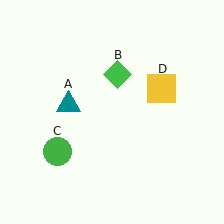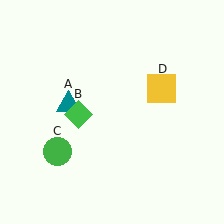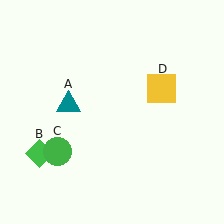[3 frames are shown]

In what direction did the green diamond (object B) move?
The green diamond (object B) moved down and to the left.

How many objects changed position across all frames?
1 object changed position: green diamond (object B).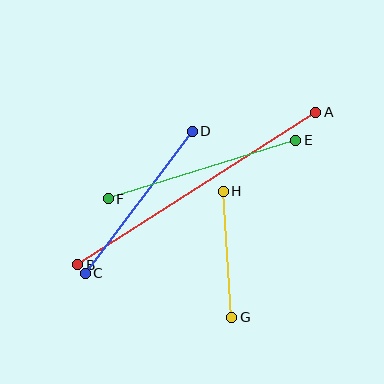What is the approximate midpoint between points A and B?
The midpoint is at approximately (197, 189) pixels.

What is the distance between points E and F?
The distance is approximately 197 pixels.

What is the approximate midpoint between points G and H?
The midpoint is at approximately (227, 254) pixels.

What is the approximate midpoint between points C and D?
The midpoint is at approximately (139, 202) pixels.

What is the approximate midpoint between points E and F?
The midpoint is at approximately (202, 170) pixels.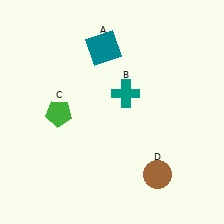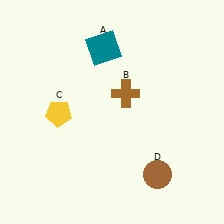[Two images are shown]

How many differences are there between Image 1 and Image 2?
There are 2 differences between the two images.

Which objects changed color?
B changed from teal to brown. C changed from green to yellow.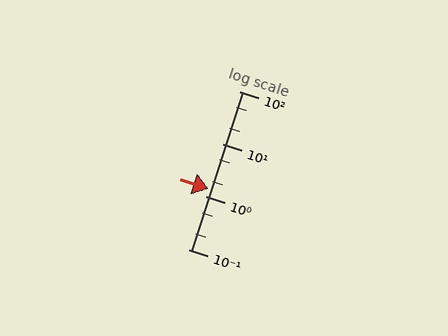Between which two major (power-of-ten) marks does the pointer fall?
The pointer is between 1 and 10.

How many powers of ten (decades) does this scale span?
The scale spans 3 decades, from 0.1 to 100.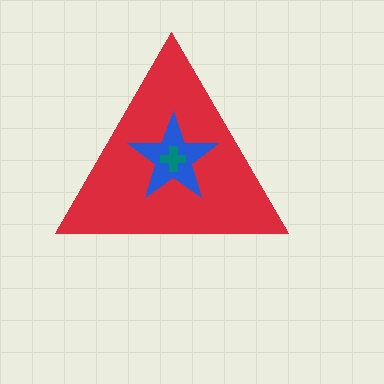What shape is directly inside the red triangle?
The blue star.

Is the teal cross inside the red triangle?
Yes.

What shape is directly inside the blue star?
The teal cross.